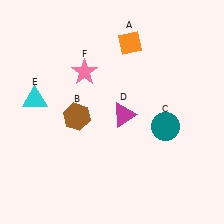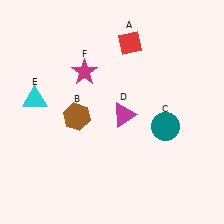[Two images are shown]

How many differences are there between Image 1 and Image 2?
There are 2 differences between the two images.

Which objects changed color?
A changed from orange to red. F changed from pink to magenta.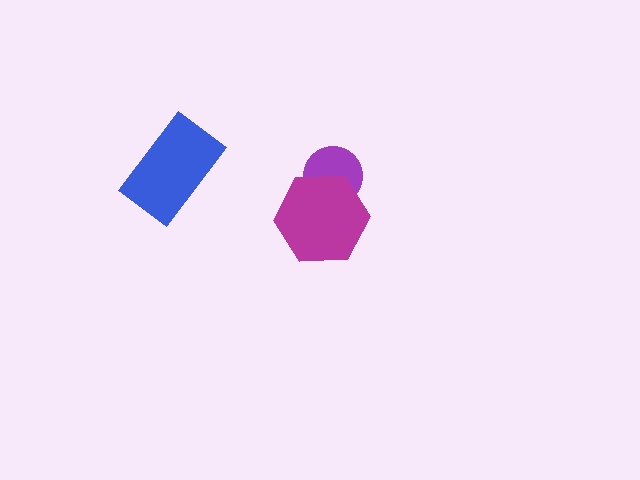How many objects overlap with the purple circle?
1 object overlaps with the purple circle.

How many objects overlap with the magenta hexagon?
1 object overlaps with the magenta hexagon.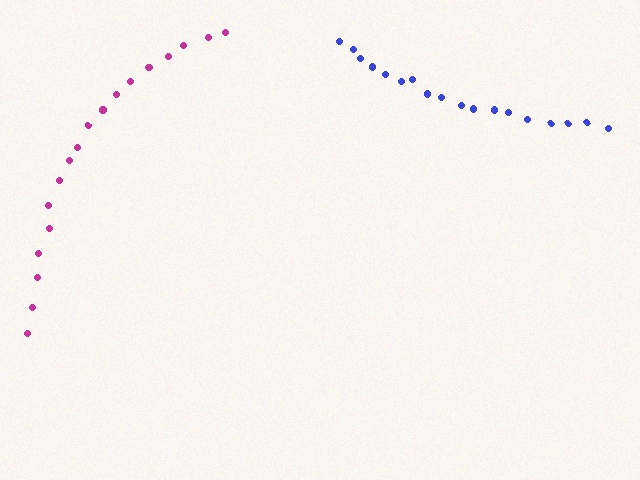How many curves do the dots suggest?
There are 2 distinct paths.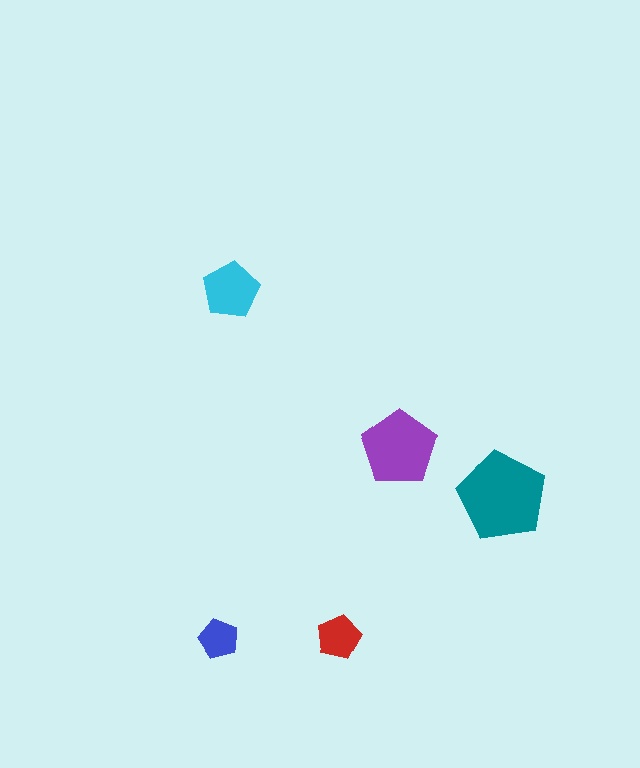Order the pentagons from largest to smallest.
the teal one, the purple one, the cyan one, the red one, the blue one.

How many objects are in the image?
There are 5 objects in the image.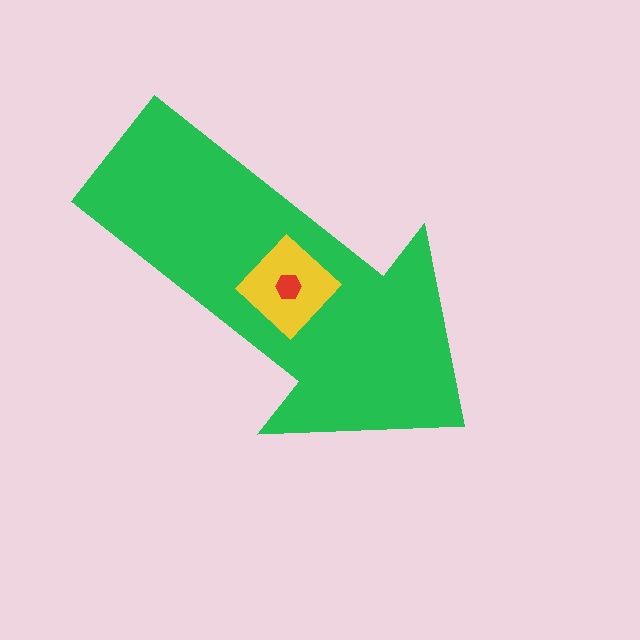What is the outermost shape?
The green arrow.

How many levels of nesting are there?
3.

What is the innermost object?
The red hexagon.